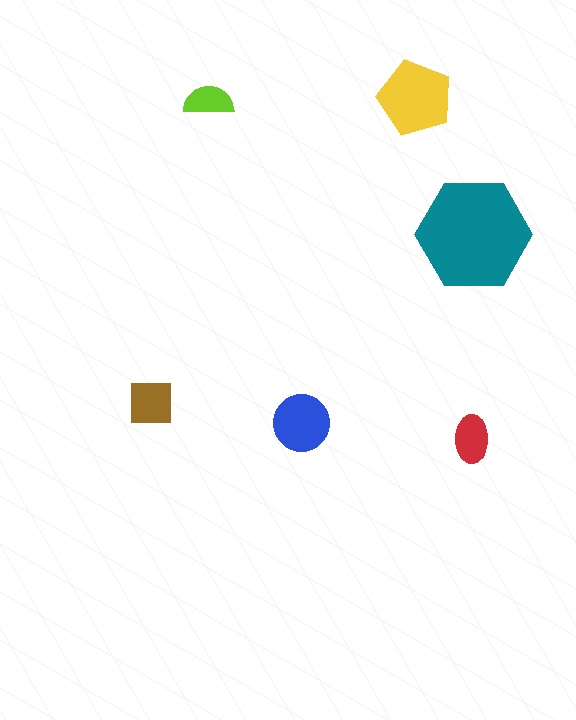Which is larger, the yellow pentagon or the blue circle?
The yellow pentagon.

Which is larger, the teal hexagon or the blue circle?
The teal hexagon.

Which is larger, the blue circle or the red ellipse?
The blue circle.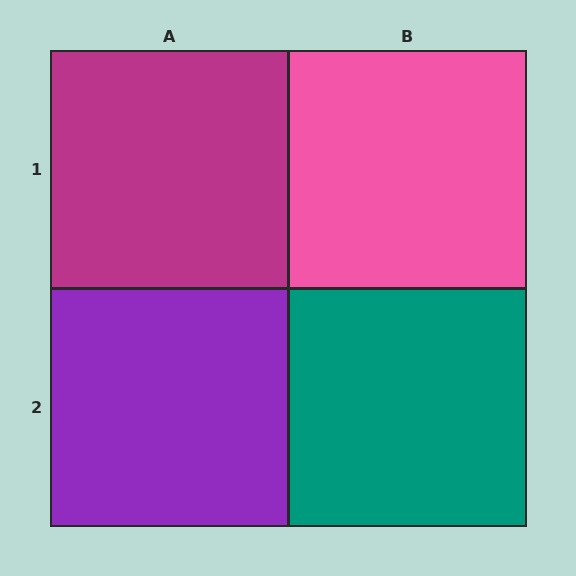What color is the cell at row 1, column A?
Magenta.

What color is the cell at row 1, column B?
Pink.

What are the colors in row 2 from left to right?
Purple, teal.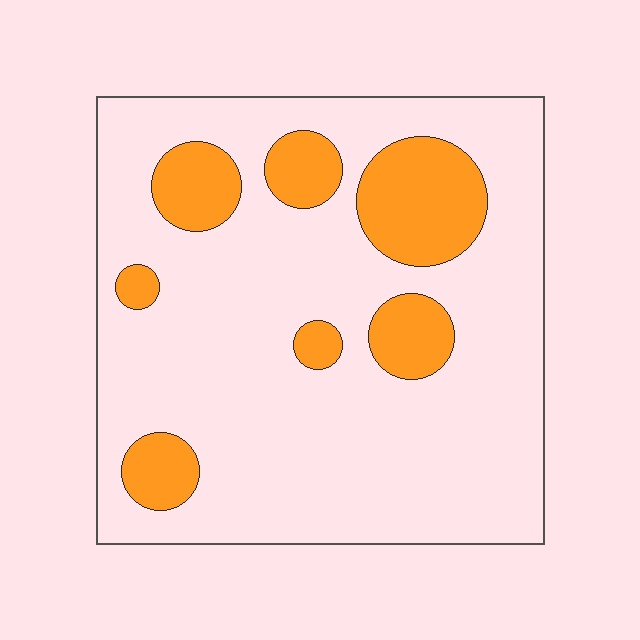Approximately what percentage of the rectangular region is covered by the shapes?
Approximately 20%.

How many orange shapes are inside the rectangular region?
7.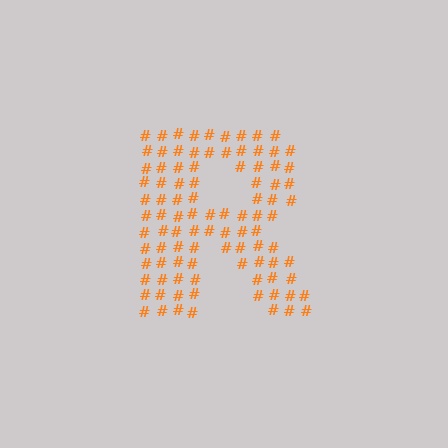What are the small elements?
The small elements are hash symbols.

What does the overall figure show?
The overall figure shows the letter R.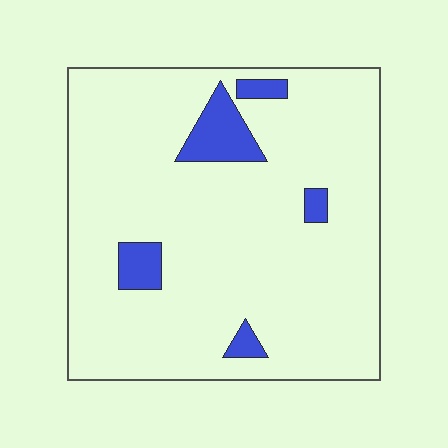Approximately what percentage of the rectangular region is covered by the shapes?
Approximately 10%.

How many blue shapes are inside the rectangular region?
5.